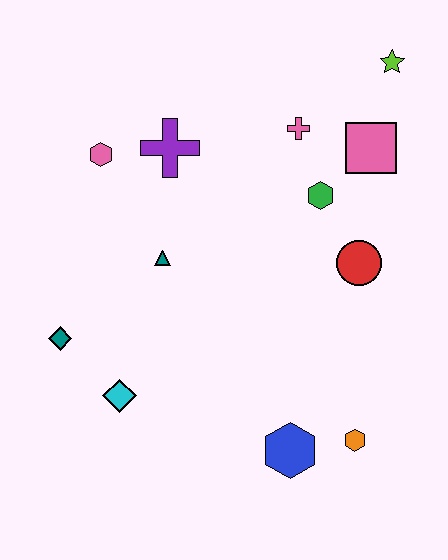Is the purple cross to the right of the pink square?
No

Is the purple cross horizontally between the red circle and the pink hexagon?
Yes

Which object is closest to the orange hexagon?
The blue hexagon is closest to the orange hexagon.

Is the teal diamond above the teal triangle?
No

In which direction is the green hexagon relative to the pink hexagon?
The green hexagon is to the right of the pink hexagon.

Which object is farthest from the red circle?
The teal diamond is farthest from the red circle.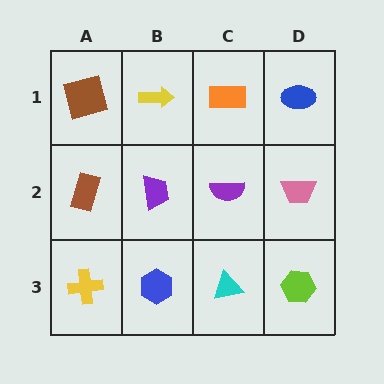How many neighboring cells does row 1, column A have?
2.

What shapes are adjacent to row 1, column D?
A pink trapezoid (row 2, column D), an orange rectangle (row 1, column C).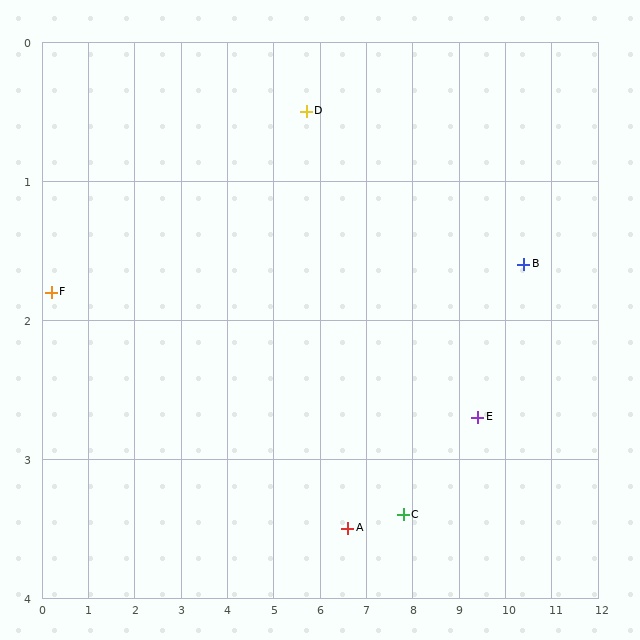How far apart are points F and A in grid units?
Points F and A are about 6.6 grid units apart.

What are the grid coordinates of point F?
Point F is at approximately (0.2, 1.8).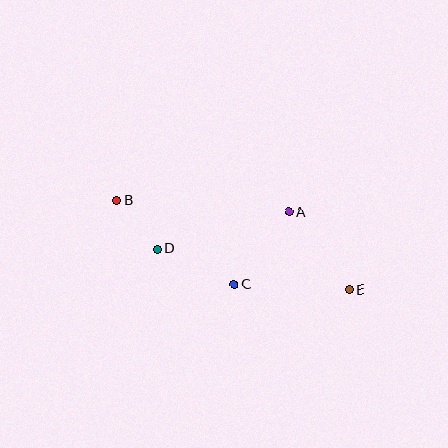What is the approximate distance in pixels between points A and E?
The distance between A and E is approximately 98 pixels.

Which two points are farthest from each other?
Points B and E are farthest from each other.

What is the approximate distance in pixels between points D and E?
The distance between D and E is approximately 196 pixels.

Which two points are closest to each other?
Points B and D are closest to each other.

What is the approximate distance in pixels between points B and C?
The distance between B and C is approximately 144 pixels.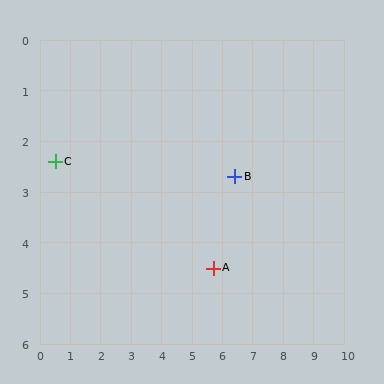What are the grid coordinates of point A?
Point A is at approximately (5.7, 4.5).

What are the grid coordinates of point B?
Point B is at approximately (6.4, 2.7).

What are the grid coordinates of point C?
Point C is at approximately (0.5, 2.4).